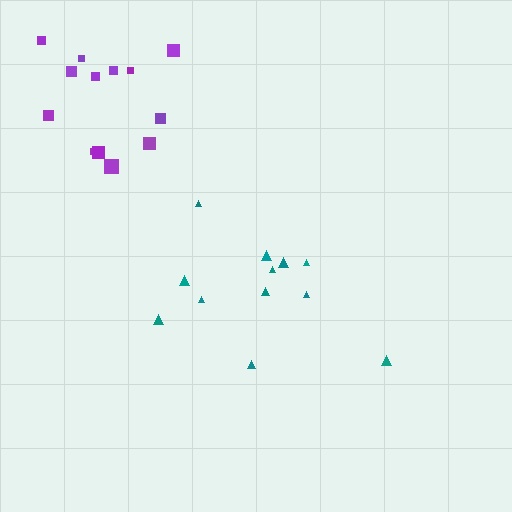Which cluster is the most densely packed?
Purple.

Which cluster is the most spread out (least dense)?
Teal.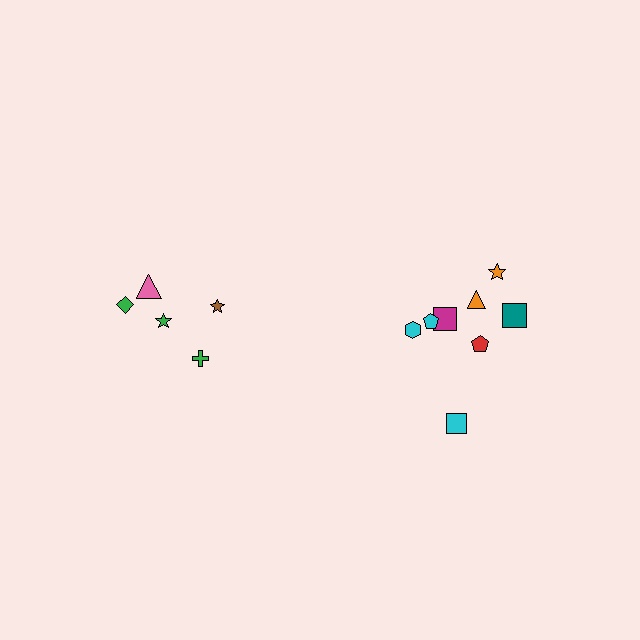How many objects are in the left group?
There are 5 objects.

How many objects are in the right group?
There are 8 objects.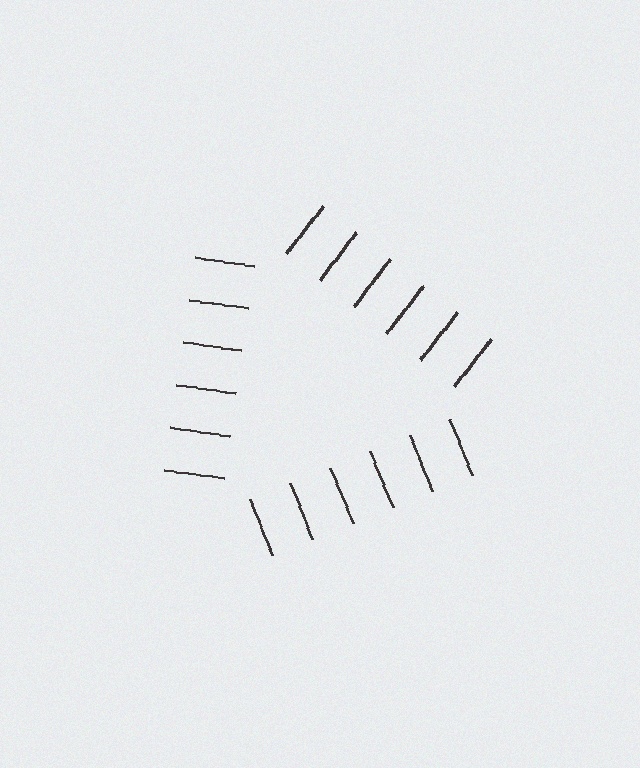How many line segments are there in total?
18 — 6 along each of the 3 edges.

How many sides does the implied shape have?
3 sides — the line-ends trace a triangle.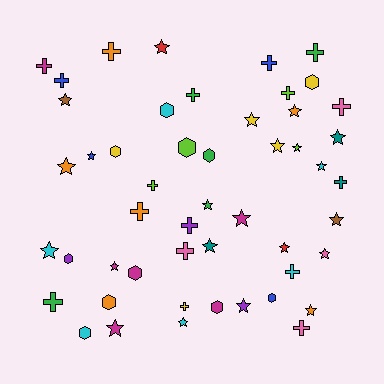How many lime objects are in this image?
There are 4 lime objects.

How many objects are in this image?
There are 50 objects.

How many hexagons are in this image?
There are 11 hexagons.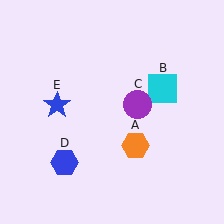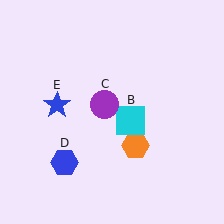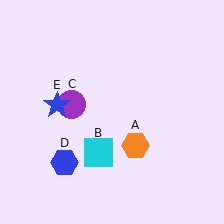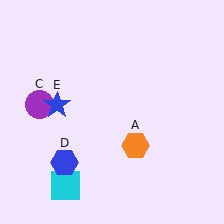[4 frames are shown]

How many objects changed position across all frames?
2 objects changed position: cyan square (object B), purple circle (object C).